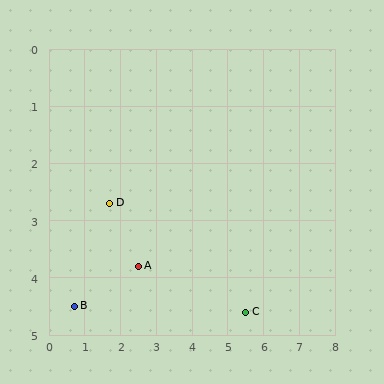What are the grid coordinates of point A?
Point A is at approximately (2.5, 3.8).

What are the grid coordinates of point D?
Point D is at approximately (1.7, 2.7).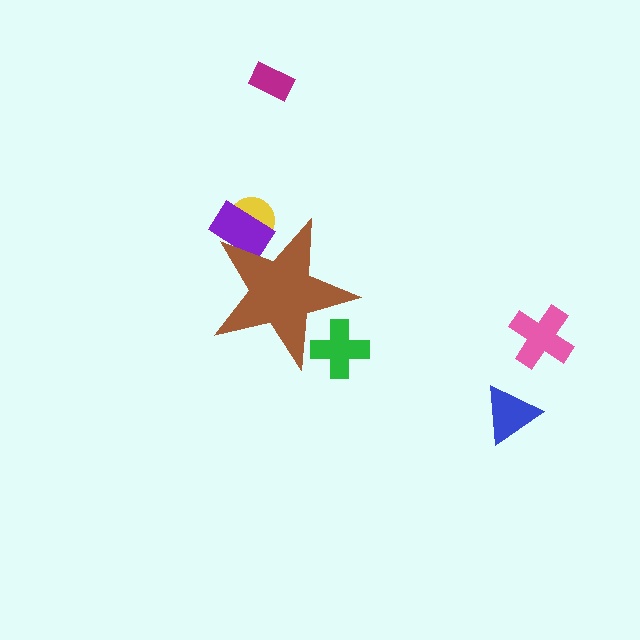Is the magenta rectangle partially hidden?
No, the magenta rectangle is fully visible.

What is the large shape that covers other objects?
A brown star.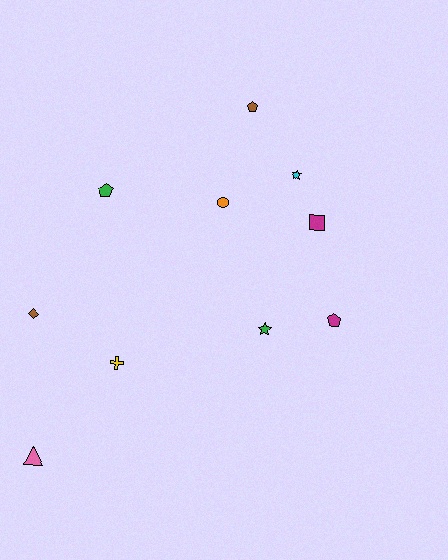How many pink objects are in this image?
There is 1 pink object.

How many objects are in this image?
There are 10 objects.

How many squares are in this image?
There is 1 square.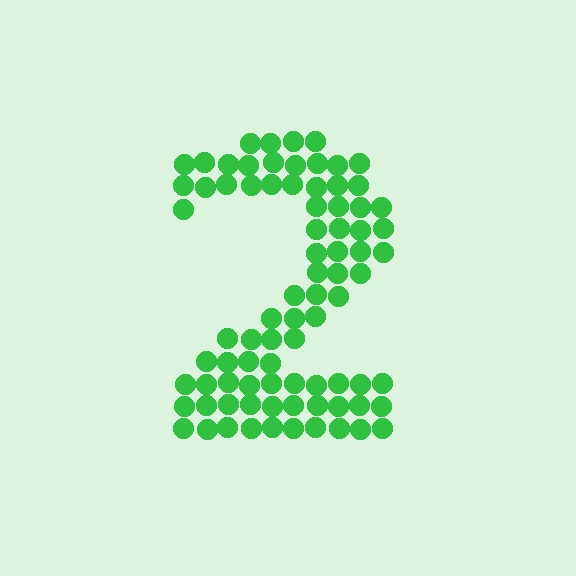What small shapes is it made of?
It is made of small circles.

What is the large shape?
The large shape is the digit 2.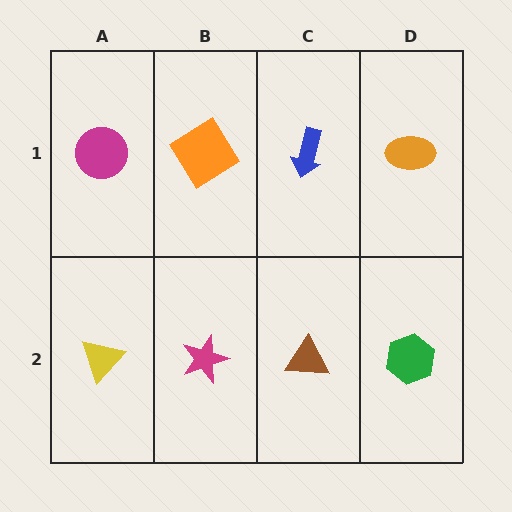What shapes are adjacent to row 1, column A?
A yellow triangle (row 2, column A), an orange diamond (row 1, column B).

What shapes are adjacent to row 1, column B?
A magenta star (row 2, column B), a magenta circle (row 1, column A), a blue arrow (row 1, column C).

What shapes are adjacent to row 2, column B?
An orange diamond (row 1, column B), a yellow triangle (row 2, column A), a brown triangle (row 2, column C).